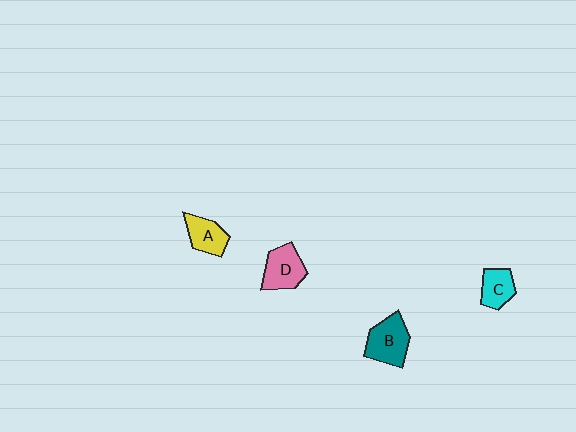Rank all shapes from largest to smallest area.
From largest to smallest: B (teal), D (pink), A (yellow), C (cyan).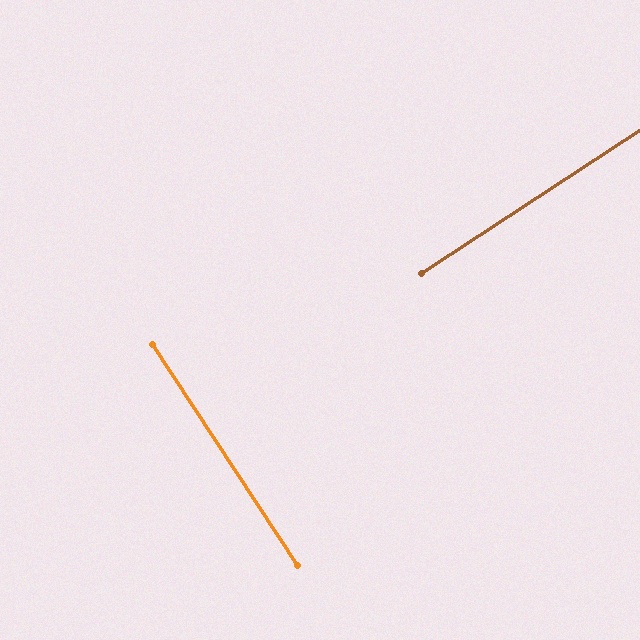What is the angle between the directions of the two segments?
Approximately 90 degrees.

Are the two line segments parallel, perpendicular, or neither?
Perpendicular — they meet at approximately 90°.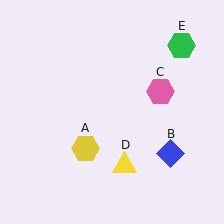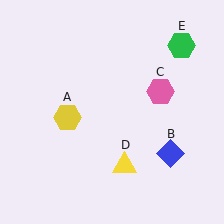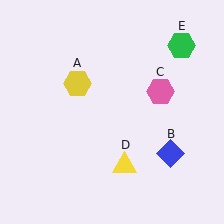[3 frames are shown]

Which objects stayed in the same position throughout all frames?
Blue diamond (object B) and pink hexagon (object C) and yellow triangle (object D) and green hexagon (object E) remained stationary.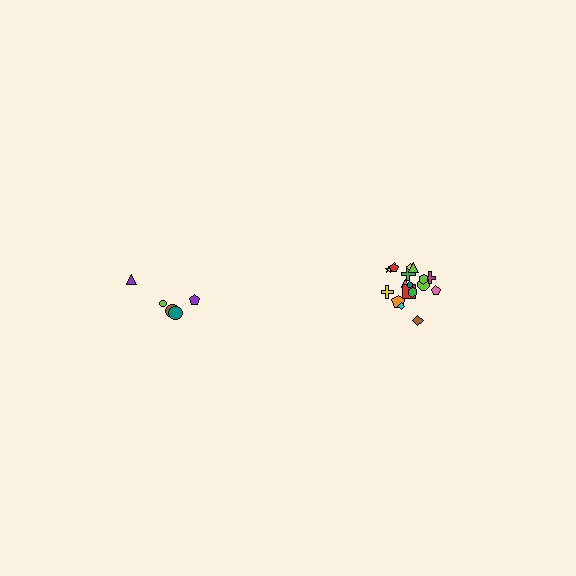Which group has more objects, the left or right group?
The right group.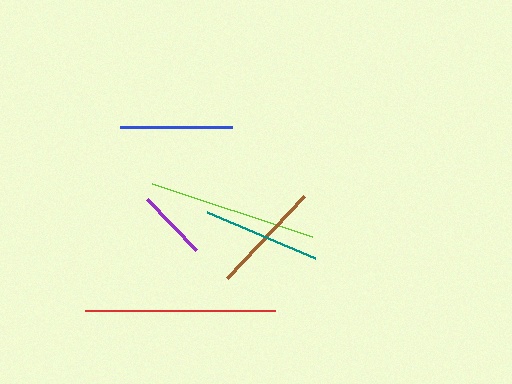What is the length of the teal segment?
The teal segment is approximately 117 pixels long.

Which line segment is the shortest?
The purple line is the shortest at approximately 71 pixels.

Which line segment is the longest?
The red line is the longest at approximately 190 pixels.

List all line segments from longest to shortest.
From longest to shortest: red, lime, teal, brown, blue, purple.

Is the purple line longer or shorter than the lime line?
The lime line is longer than the purple line.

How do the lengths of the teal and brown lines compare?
The teal and brown lines are approximately the same length.